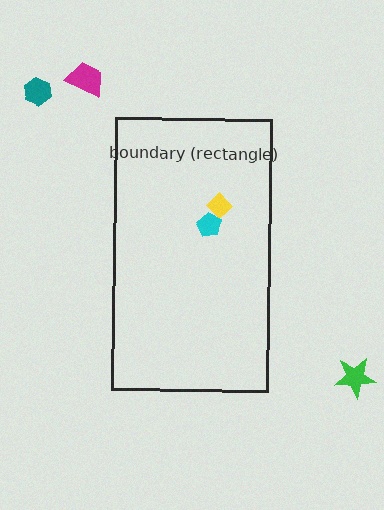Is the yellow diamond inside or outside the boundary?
Inside.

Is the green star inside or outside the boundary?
Outside.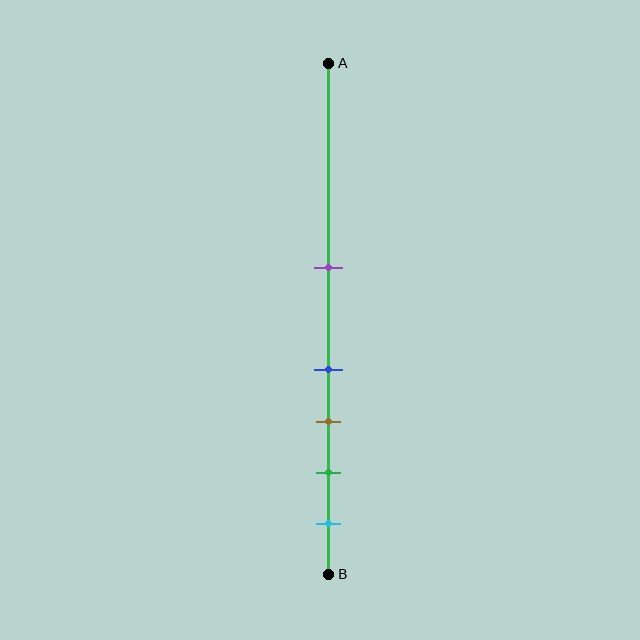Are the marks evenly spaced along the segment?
No, the marks are not evenly spaced.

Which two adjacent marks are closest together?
The blue and brown marks are the closest adjacent pair.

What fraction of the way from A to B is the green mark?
The green mark is approximately 80% (0.8) of the way from A to B.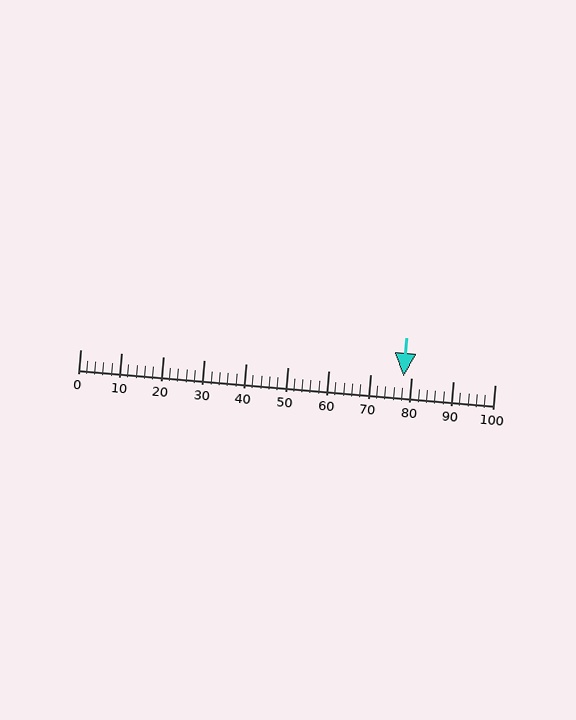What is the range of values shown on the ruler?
The ruler shows values from 0 to 100.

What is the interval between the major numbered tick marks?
The major tick marks are spaced 10 units apart.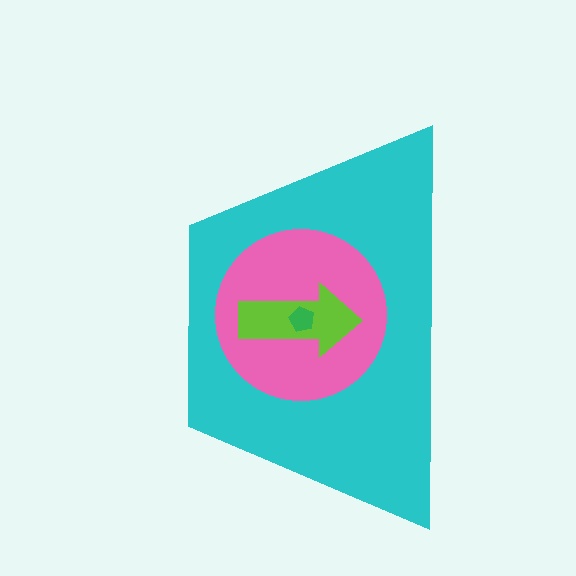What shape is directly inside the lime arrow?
The green pentagon.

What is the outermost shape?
The cyan trapezoid.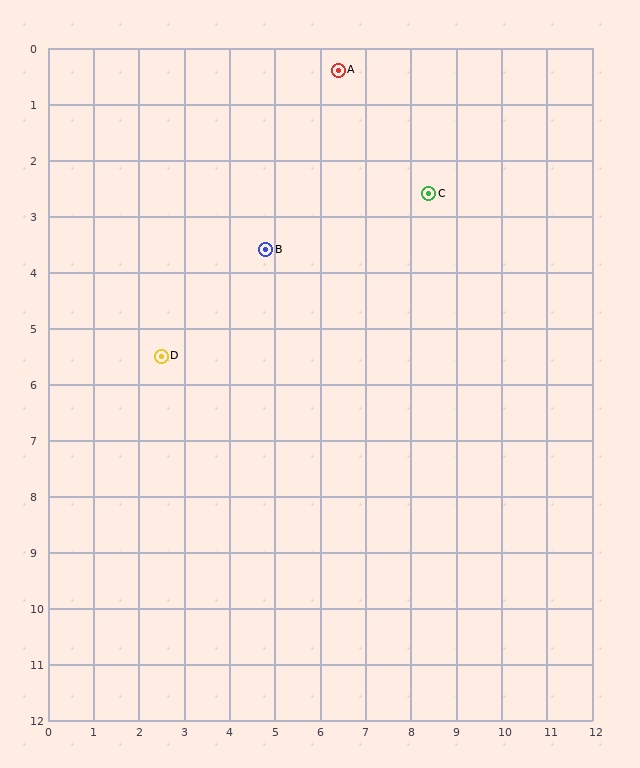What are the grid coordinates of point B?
Point B is at approximately (4.8, 3.6).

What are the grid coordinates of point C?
Point C is at approximately (8.4, 2.6).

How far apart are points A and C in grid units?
Points A and C are about 3.0 grid units apart.